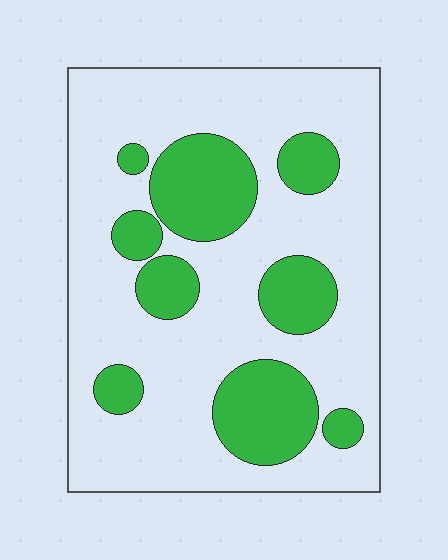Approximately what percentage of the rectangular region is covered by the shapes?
Approximately 25%.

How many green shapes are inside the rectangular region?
9.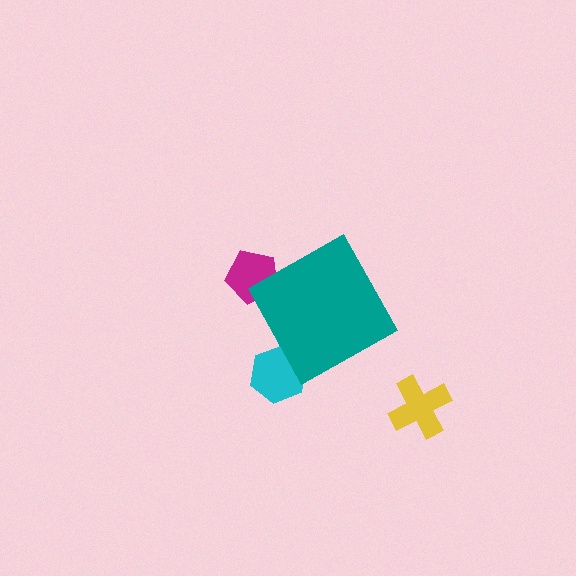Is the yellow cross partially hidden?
No, the yellow cross is fully visible.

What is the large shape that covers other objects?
A teal diamond.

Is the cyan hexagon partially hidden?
Yes, the cyan hexagon is partially hidden behind the teal diamond.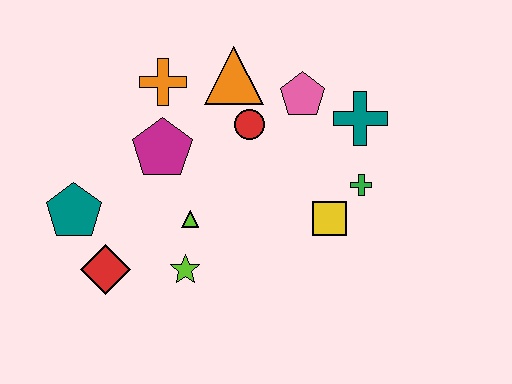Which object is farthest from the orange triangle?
The red diamond is farthest from the orange triangle.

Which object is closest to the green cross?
The yellow square is closest to the green cross.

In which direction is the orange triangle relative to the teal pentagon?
The orange triangle is to the right of the teal pentagon.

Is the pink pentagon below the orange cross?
Yes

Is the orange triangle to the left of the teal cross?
Yes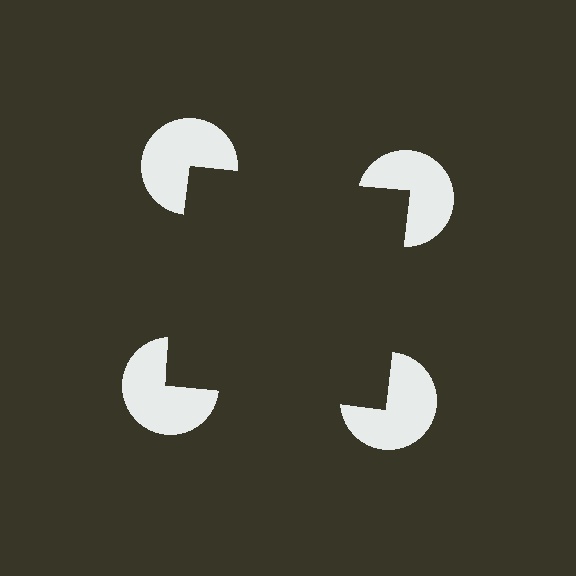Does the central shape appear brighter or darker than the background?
It typically appears slightly darker than the background, even though no actual brightness change is drawn.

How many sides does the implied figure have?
4 sides.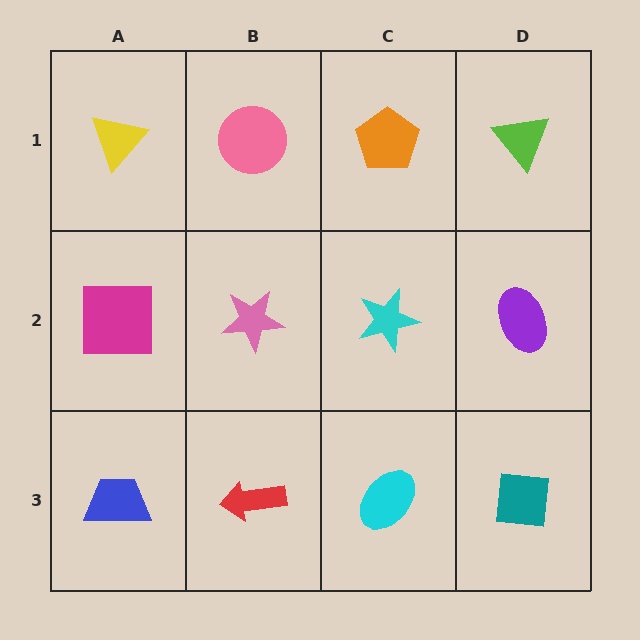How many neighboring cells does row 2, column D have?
3.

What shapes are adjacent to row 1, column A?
A magenta square (row 2, column A), a pink circle (row 1, column B).